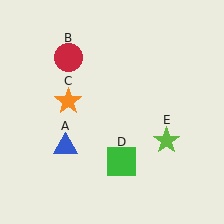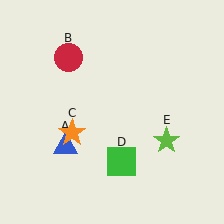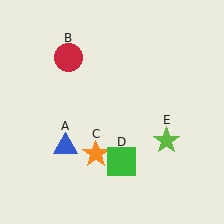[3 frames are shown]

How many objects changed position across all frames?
1 object changed position: orange star (object C).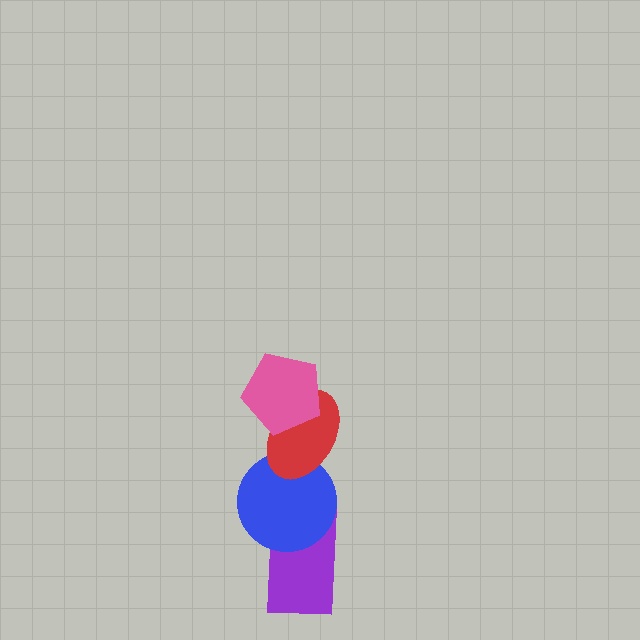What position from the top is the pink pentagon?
The pink pentagon is 1st from the top.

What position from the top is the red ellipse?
The red ellipse is 2nd from the top.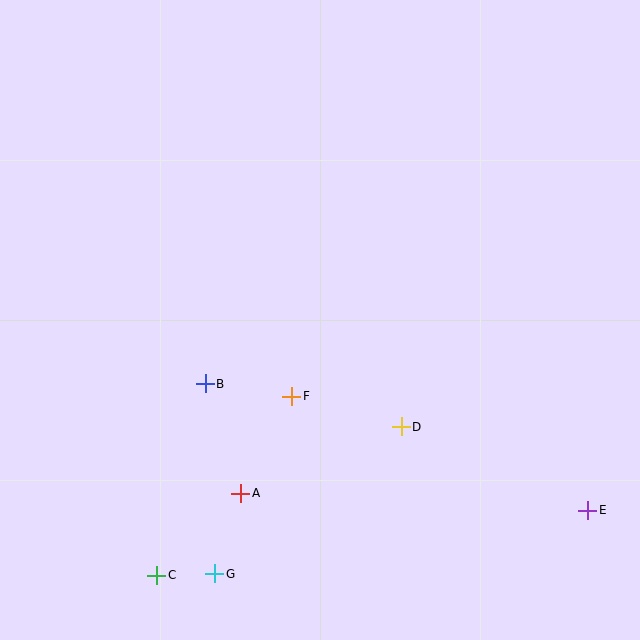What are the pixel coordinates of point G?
Point G is at (215, 574).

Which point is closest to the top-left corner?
Point B is closest to the top-left corner.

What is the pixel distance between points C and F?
The distance between C and F is 224 pixels.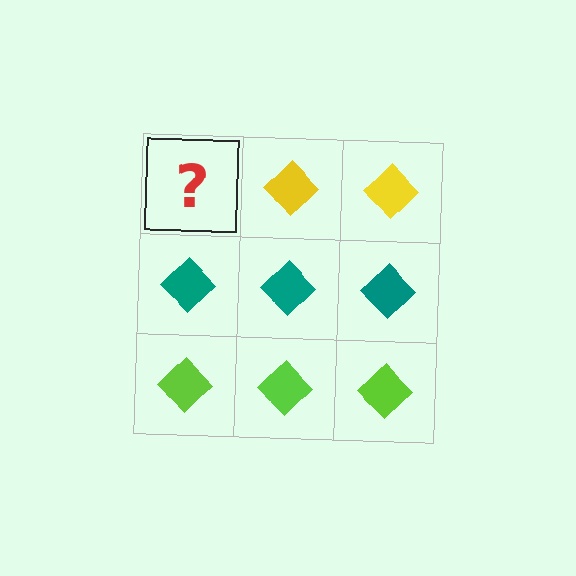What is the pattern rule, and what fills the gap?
The rule is that each row has a consistent color. The gap should be filled with a yellow diamond.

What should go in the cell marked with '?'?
The missing cell should contain a yellow diamond.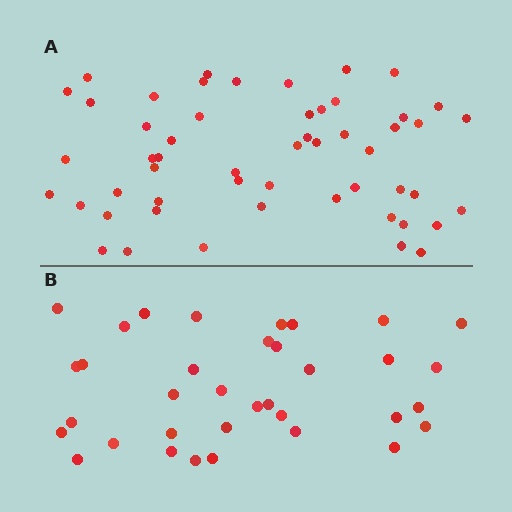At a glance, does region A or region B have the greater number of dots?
Region A (the top region) has more dots.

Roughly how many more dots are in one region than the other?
Region A has approximately 20 more dots than region B.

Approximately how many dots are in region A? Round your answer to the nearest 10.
About 50 dots. (The exact count is 53, which rounds to 50.)